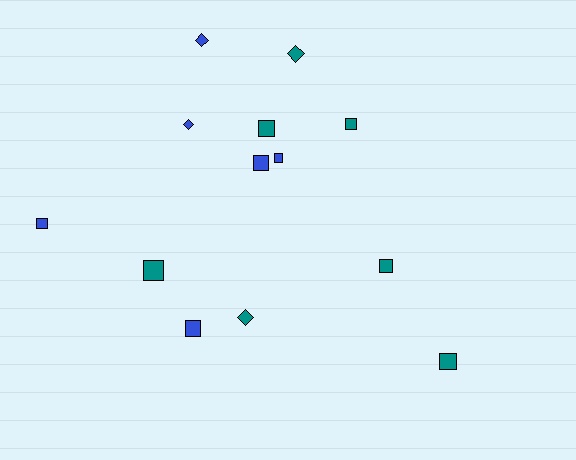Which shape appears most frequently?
Square, with 9 objects.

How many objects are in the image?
There are 13 objects.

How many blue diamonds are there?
There are 2 blue diamonds.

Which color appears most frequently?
Teal, with 7 objects.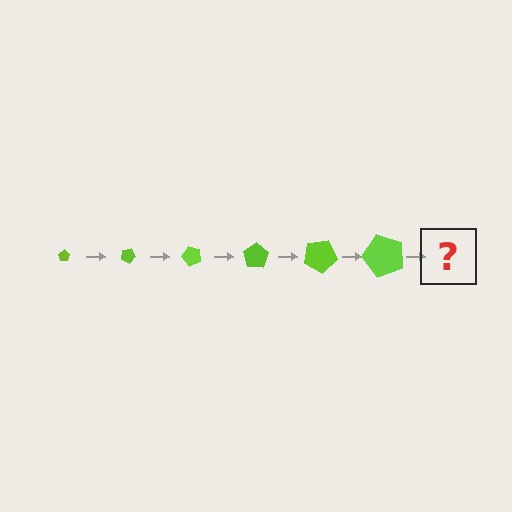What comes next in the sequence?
The next element should be a pentagon, larger than the previous one and rotated 150 degrees from the start.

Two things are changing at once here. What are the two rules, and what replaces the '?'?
The two rules are that the pentagon grows larger each step and it rotates 25 degrees each step. The '?' should be a pentagon, larger than the previous one and rotated 150 degrees from the start.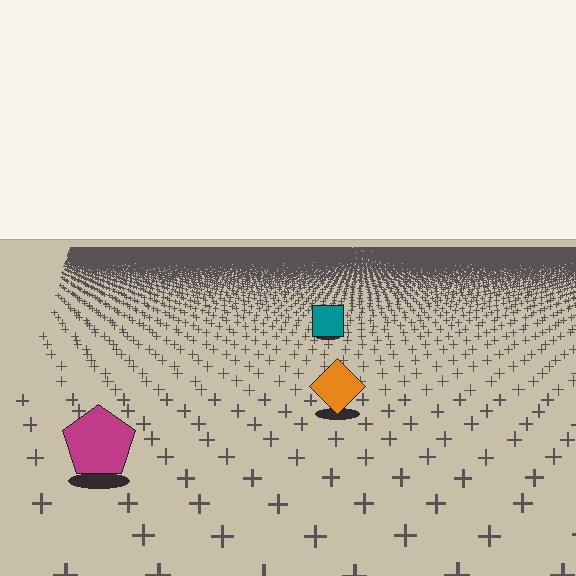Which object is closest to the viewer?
The magenta pentagon is closest. The texture marks near it are larger and more spread out.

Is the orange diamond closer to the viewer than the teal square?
Yes. The orange diamond is closer — you can tell from the texture gradient: the ground texture is coarser near it.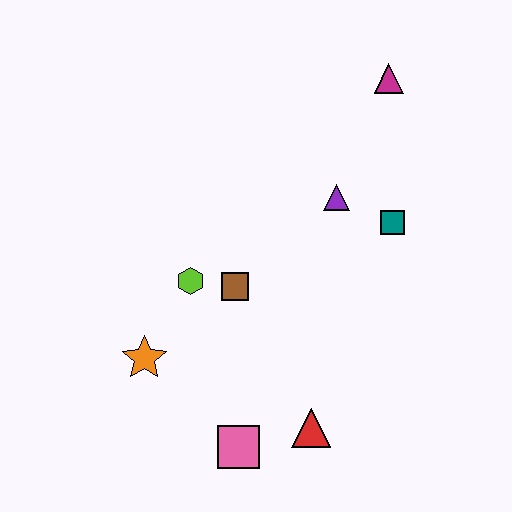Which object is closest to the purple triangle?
The teal square is closest to the purple triangle.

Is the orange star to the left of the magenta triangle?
Yes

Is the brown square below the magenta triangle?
Yes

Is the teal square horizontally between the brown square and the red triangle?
No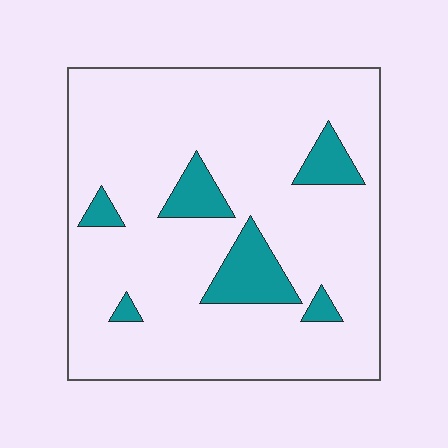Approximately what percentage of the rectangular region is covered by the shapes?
Approximately 15%.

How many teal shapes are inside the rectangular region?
6.